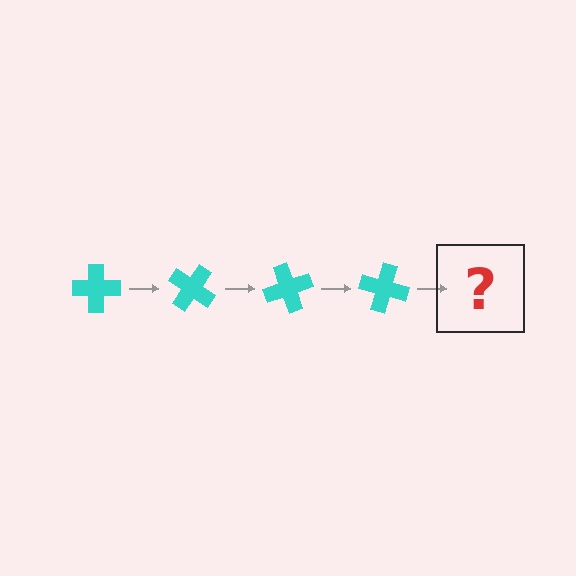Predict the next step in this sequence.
The next step is a cyan cross rotated 140 degrees.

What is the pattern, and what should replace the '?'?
The pattern is that the cross rotates 35 degrees each step. The '?' should be a cyan cross rotated 140 degrees.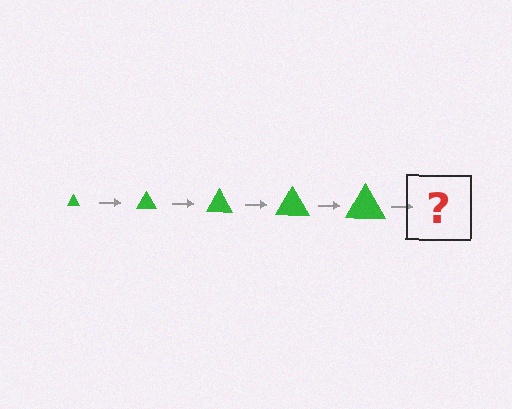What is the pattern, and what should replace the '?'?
The pattern is that the triangle gets progressively larger each step. The '?' should be a green triangle, larger than the previous one.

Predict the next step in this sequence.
The next step is a green triangle, larger than the previous one.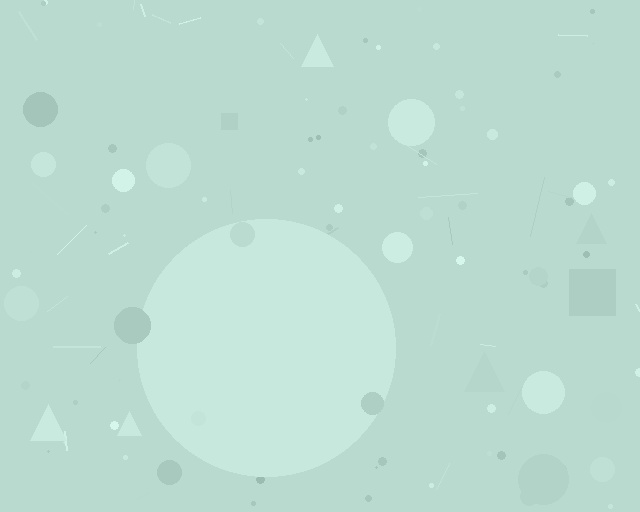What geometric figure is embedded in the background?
A circle is embedded in the background.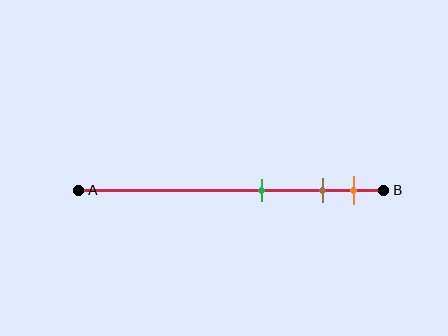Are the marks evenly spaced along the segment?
No, the marks are not evenly spaced.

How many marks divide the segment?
There are 3 marks dividing the segment.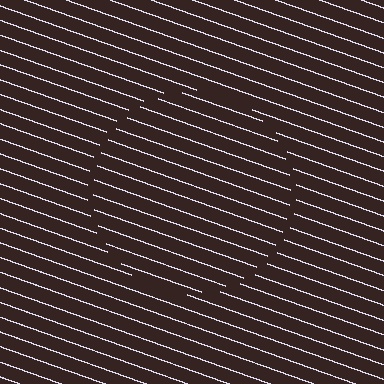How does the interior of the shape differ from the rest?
The interior of the shape contains the same grating, shifted by half a period — the contour is defined by the phase discontinuity where line-ends from the inner and outer gratings abut.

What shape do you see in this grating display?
An illusory circle. The interior of the shape contains the same grating, shifted by half a period — the contour is defined by the phase discontinuity where line-ends from the inner and outer gratings abut.